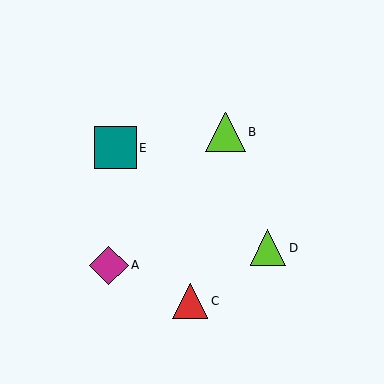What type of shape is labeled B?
Shape B is a lime triangle.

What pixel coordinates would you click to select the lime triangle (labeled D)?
Click at (268, 248) to select the lime triangle D.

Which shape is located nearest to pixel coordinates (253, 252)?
The lime triangle (labeled D) at (268, 248) is nearest to that location.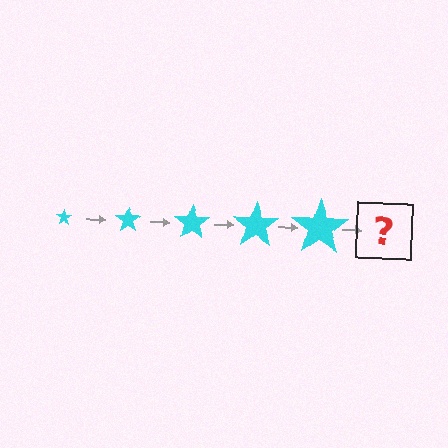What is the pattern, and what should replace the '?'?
The pattern is that the star gets progressively larger each step. The '?' should be a cyan star, larger than the previous one.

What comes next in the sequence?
The next element should be a cyan star, larger than the previous one.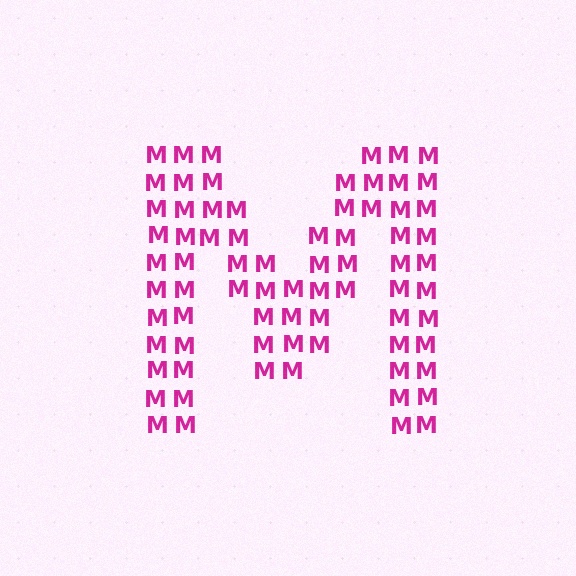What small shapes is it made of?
It is made of small letter M's.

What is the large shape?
The large shape is the letter M.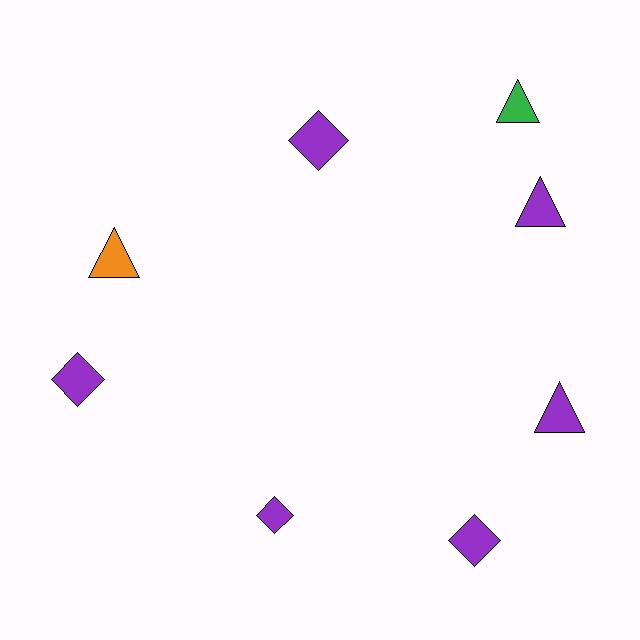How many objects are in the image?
There are 8 objects.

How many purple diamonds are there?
There are 4 purple diamonds.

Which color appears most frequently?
Purple, with 6 objects.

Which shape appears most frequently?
Diamond, with 4 objects.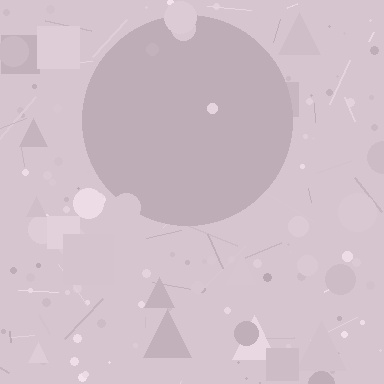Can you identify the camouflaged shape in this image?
The camouflaged shape is a circle.